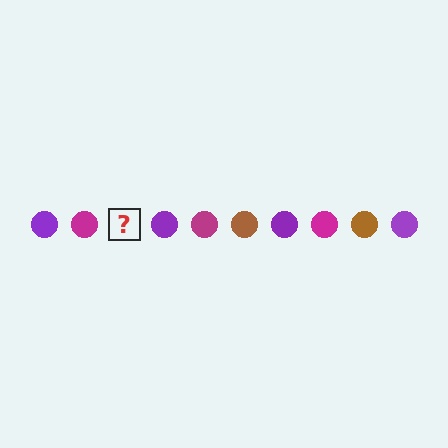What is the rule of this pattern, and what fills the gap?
The rule is that the pattern cycles through purple, magenta, brown circles. The gap should be filled with a brown circle.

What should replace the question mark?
The question mark should be replaced with a brown circle.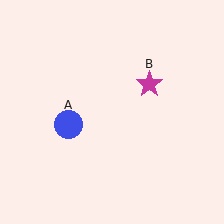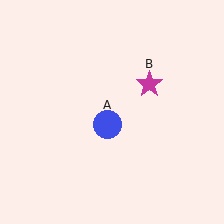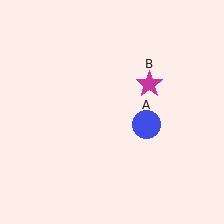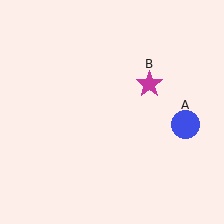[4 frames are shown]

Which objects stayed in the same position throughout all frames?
Magenta star (object B) remained stationary.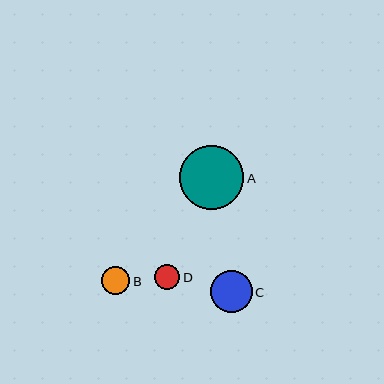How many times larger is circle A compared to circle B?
Circle A is approximately 2.3 times the size of circle B.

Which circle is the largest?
Circle A is the largest with a size of approximately 64 pixels.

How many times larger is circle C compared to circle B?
Circle C is approximately 1.5 times the size of circle B.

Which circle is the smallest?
Circle D is the smallest with a size of approximately 25 pixels.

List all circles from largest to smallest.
From largest to smallest: A, C, B, D.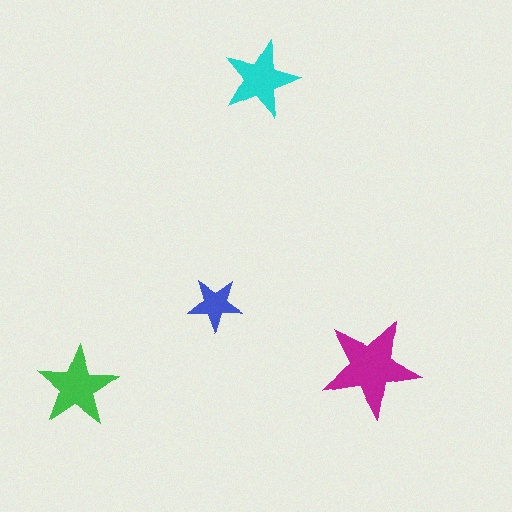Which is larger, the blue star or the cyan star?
The cyan one.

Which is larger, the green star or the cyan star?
The green one.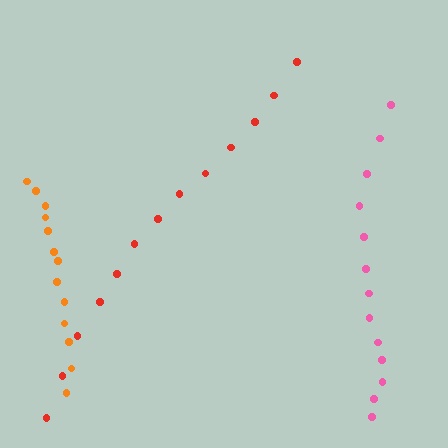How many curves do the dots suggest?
There are 3 distinct paths.